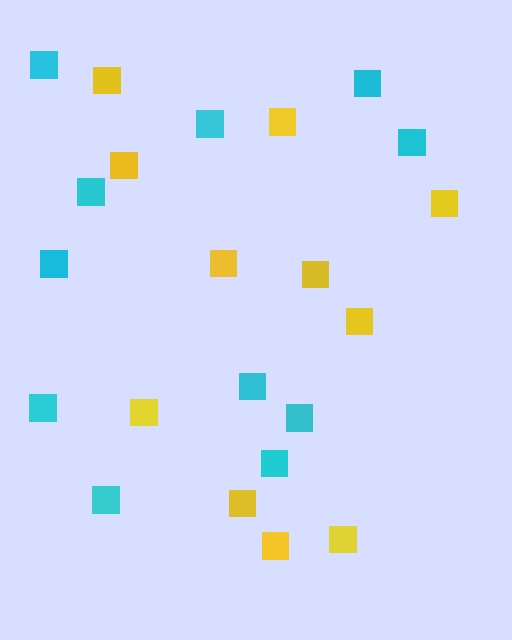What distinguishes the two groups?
There are 2 groups: one group of cyan squares (11) and one group of yellow squares (11).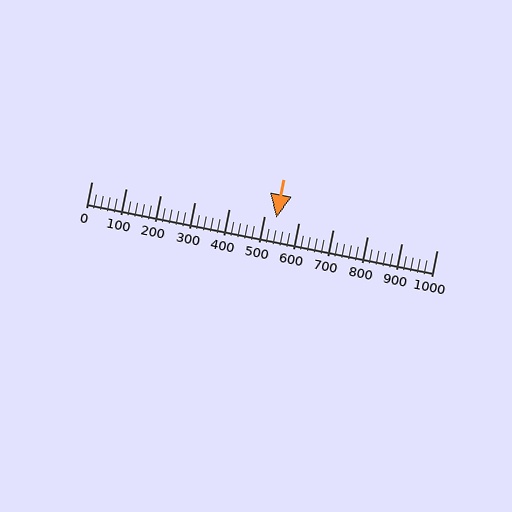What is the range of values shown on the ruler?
The ruler shows values from 0 to 1000.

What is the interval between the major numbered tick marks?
The major tick marks are spaced 100 units apart.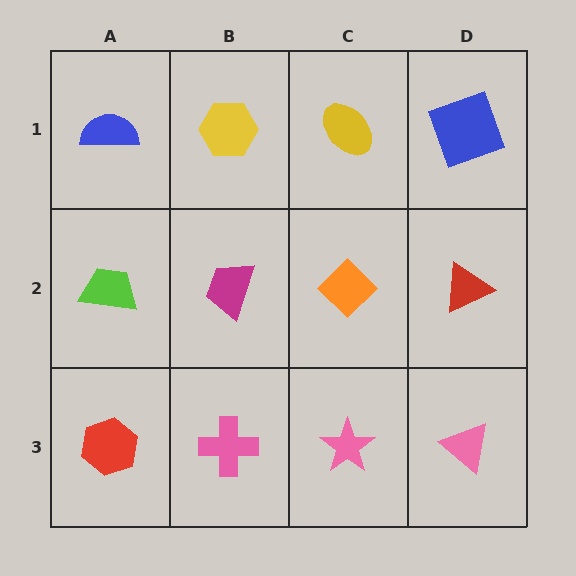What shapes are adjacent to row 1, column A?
A lime trapezoid (row 2, column A), a yellow hexagon (row 1, column B).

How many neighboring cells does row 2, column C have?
4.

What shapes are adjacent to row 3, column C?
An orange diamond (row 2, column C), a pink cross (row 3, column B), a pink triangle (row 3, column D).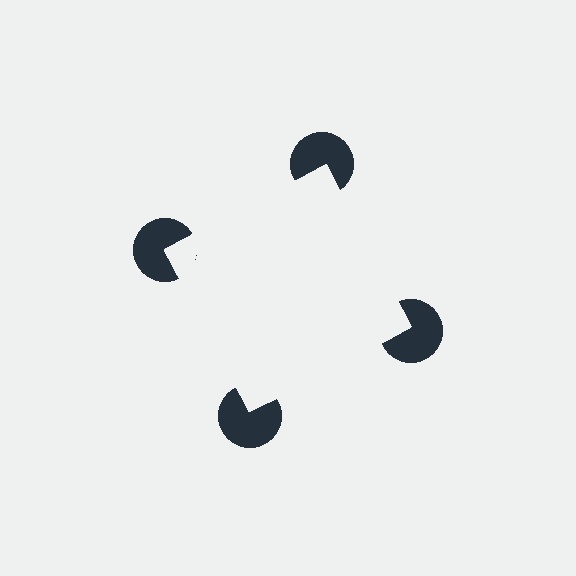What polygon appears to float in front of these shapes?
An illusory square — its edges are inferred from the aligned wedge cuts in the pac-man discs, not physically drawn.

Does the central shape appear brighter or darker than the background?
It typically appears slightly brighter than the background, even though no actual brightness change is drawn.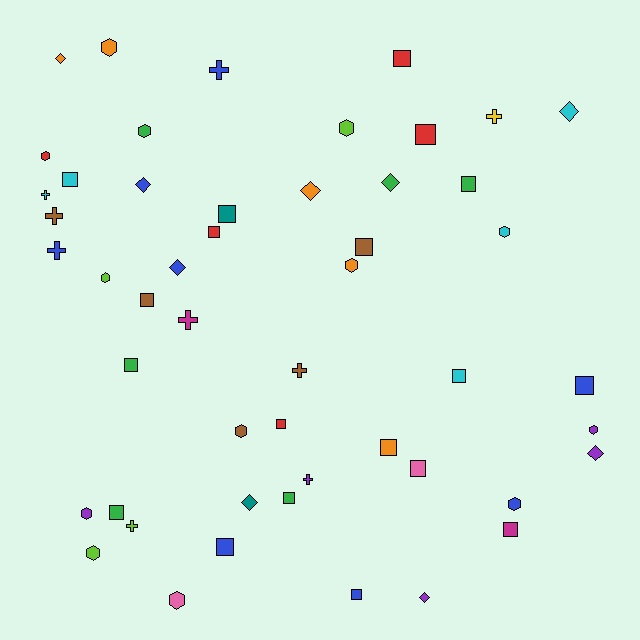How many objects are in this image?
There are 50 objects.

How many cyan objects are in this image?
There are 5 cyan objects.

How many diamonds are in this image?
There are 9 diamonds.